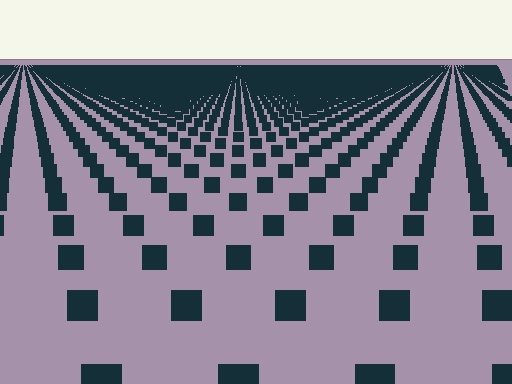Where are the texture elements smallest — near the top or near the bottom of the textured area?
Near the top.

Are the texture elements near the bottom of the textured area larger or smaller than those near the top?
Larger. Near the bottom, elements are closer to the viewer and appear at a bigger on-screen size.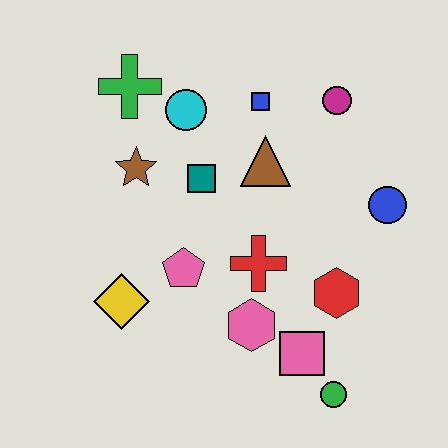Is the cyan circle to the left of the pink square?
Yes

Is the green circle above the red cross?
No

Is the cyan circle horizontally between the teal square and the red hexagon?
No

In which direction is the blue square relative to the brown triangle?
The blue square is above the brown triangle.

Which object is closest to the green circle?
The pink square is closest to the green circle.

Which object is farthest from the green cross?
The green circle is farthest from the green cross.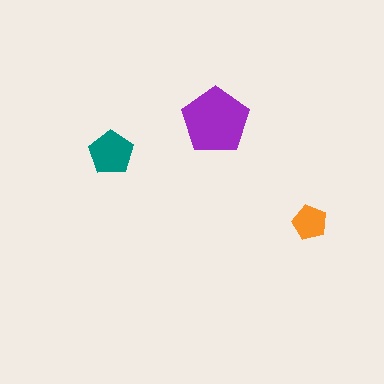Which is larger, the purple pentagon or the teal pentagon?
The purple one.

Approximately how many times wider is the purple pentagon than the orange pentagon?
About 2 times wider.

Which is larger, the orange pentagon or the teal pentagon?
The teal one.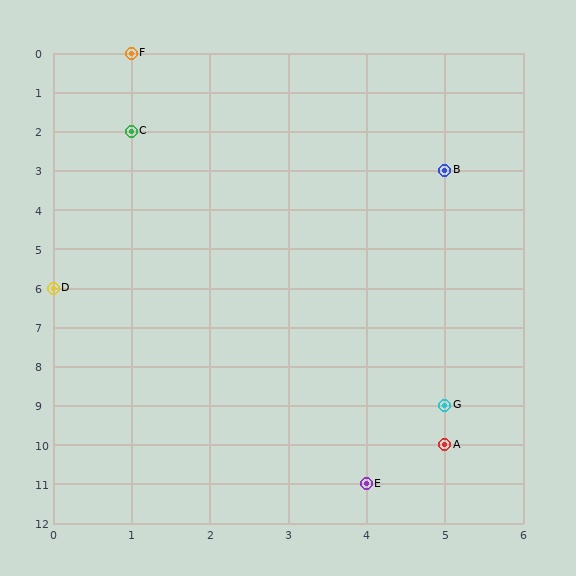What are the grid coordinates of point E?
Point E is at grid coordinates (4, 11).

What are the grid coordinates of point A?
Point A is at grid coordinates (5, 10).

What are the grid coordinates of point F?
Point F is at grid coordinates (1, 0).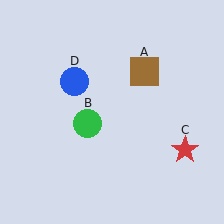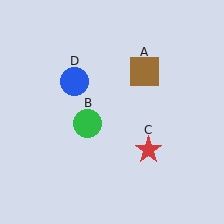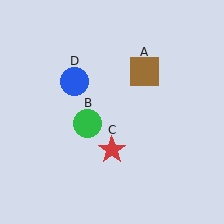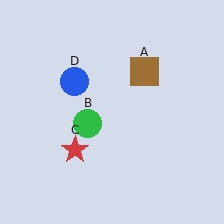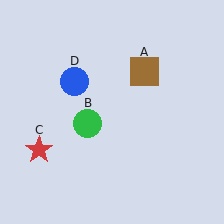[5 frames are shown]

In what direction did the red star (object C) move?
The red star (object C) moved left.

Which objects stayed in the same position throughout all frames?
Brown square (object A) and green circle (object B) and blue circle (object D) remained stationary.